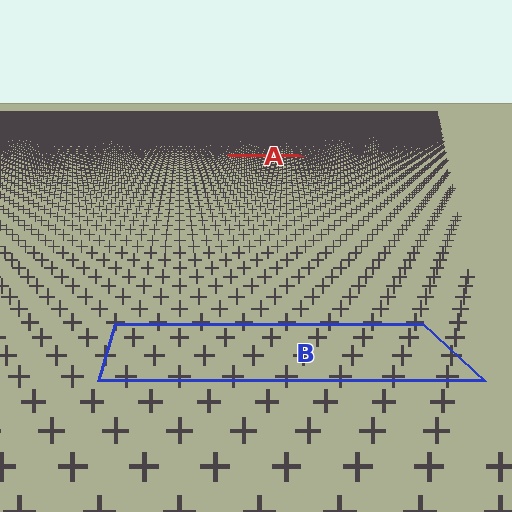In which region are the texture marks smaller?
The texture marks are smaller in region A, because it is farther away.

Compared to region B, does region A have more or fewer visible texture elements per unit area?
Region A has more texture elements per unit area — they are packed more densely because it is farther away.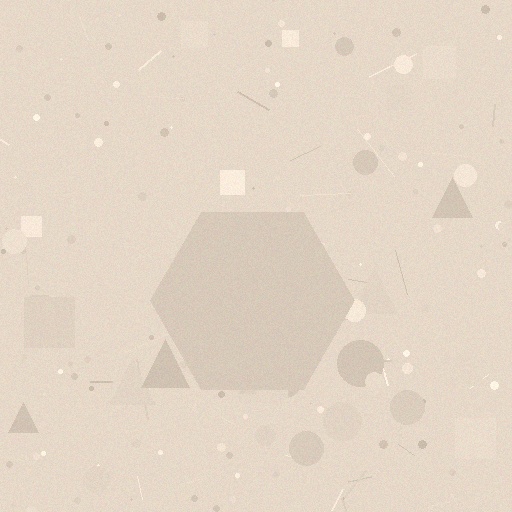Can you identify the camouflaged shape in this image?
The camouflaged shape is a hexagon.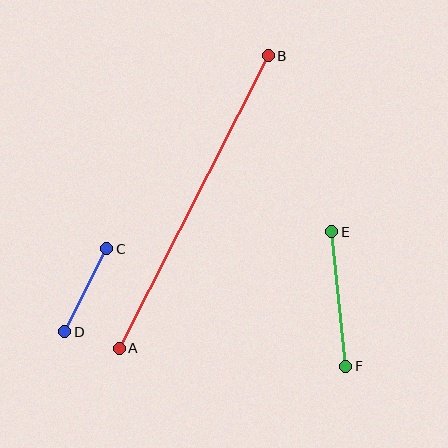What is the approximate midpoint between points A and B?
The midpoint is at approximately (194, 202) pixels.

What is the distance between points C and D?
The distance is approximately 93 pixels.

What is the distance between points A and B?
The distance is approximately 328 pixels.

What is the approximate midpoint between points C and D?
The midpoint is at approximately (86, 290) pixels.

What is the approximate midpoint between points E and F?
The midpoint is at approximately (339, 299) pixels.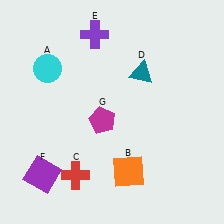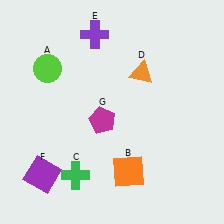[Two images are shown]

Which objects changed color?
A changed from cyan to lime. C changed from red to green. D changed from teal to orange.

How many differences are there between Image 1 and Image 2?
There are 3 differences between the two images.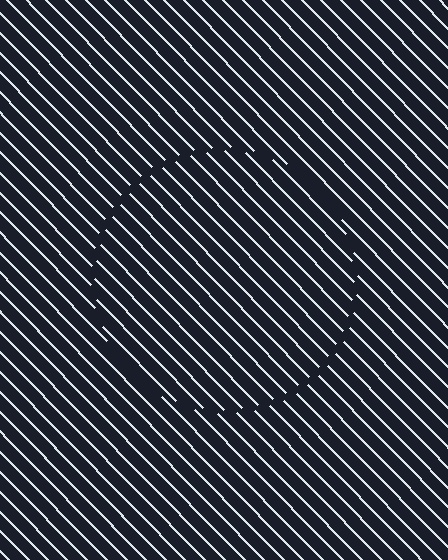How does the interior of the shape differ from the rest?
The interior of the shape contains the same grating, shifted by half a period — the contour is defined by the phase discontinuity where line-ends from the inner and outer gratings abut.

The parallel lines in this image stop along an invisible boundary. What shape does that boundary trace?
An illusory circle. The interior of the shape contains the same grating, shifted by half a period — the contour is defined by the phase discontinuity where line-ends from the inner and outer gratings abut.